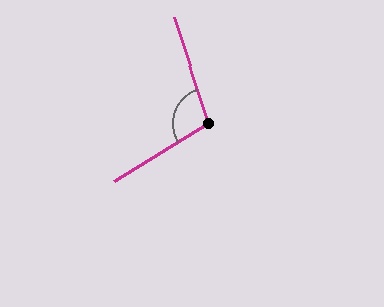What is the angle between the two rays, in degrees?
Approximately 103 degrees.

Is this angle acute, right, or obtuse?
It is obtuse.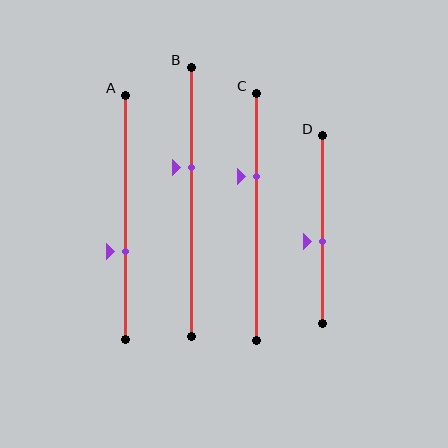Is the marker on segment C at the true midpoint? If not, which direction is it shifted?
No, the marker on segment C is shifted upward by about 16% of the segment length.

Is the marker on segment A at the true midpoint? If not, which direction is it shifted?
No, the marker on segment A is shifted downward by about 14% of the segment length.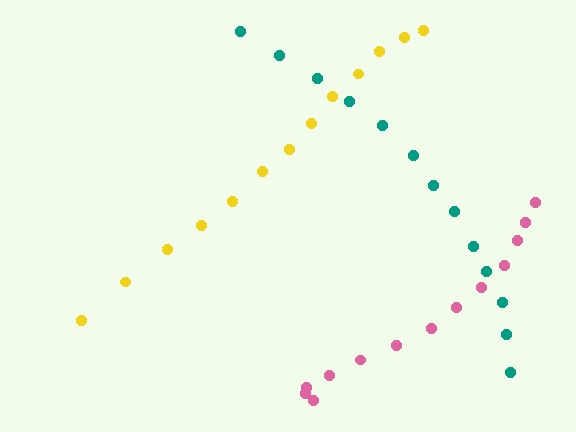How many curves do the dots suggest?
There are 3 distinct paths.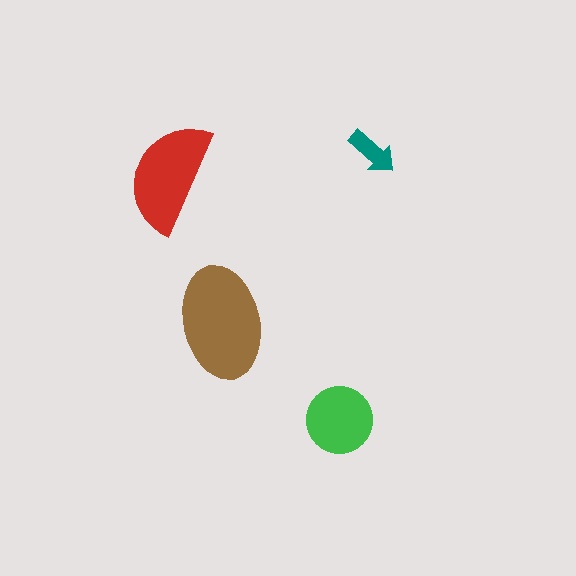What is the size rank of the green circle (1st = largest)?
3rd.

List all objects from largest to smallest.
The brown ellipse, the red semicircle, the green circle, the teal arrow.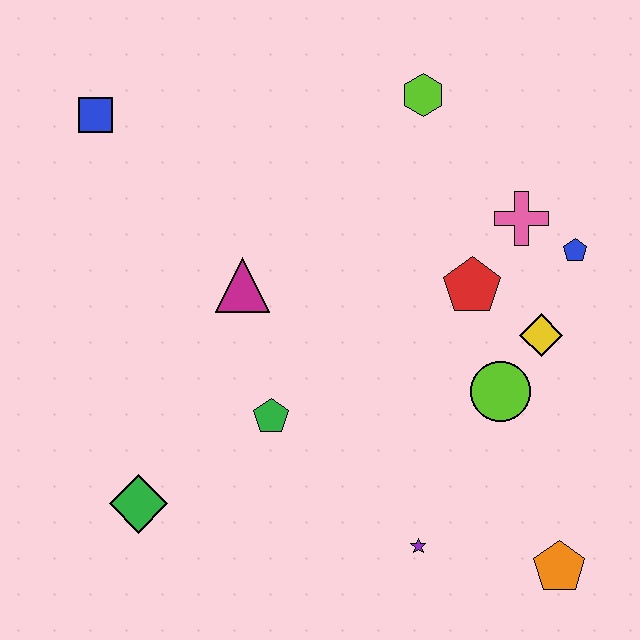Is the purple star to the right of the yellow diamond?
No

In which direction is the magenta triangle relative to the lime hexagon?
The magenta triangle is below the lime hexagon.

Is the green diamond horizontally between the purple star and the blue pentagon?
No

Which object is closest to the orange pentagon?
The purple star is closest to the orange pentagon.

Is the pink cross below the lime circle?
No